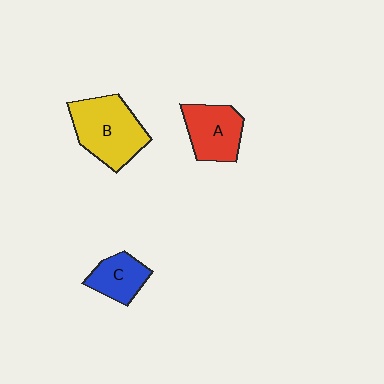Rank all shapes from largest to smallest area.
From largest to smallest: B (yellow), A (red), C (blue).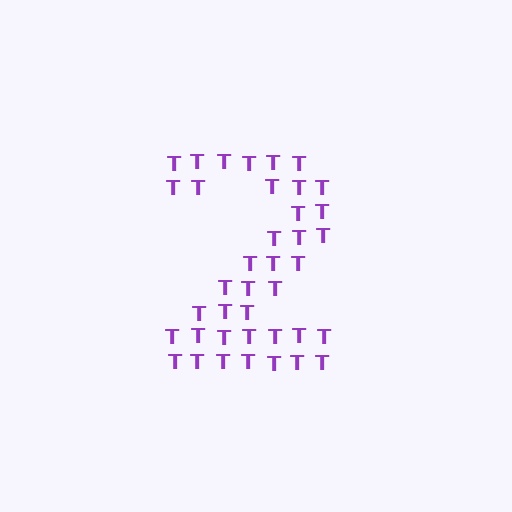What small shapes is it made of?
It is made of small letter T's.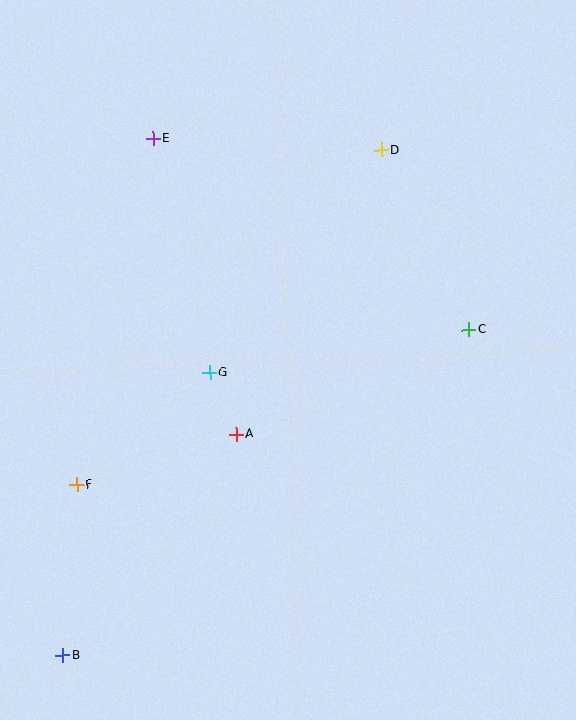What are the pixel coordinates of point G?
Point G is at (210, 373).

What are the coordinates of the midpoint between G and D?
The midpoint between G and D is at (296, 261).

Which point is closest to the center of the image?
Point G at (210, 373) is closest to the center.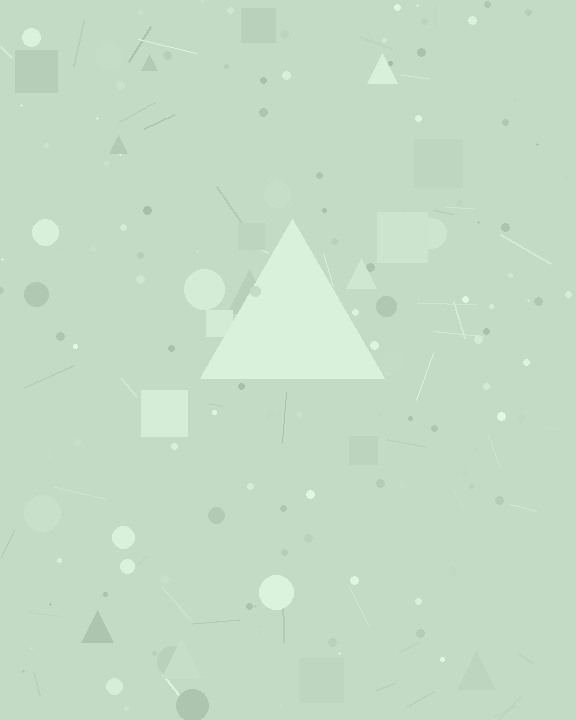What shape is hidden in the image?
A triangle is hidden in the image.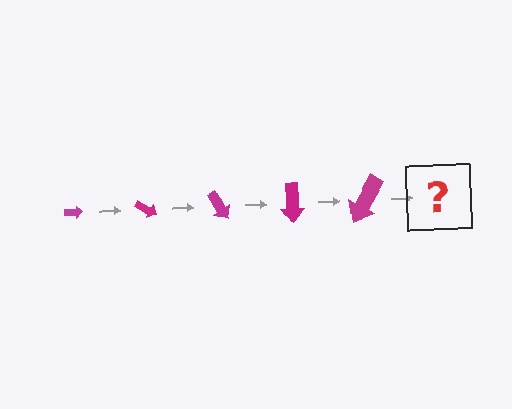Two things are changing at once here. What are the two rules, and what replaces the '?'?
The two rules are that the arrow grows larger each step and it rotates 30 degrees each step. The '?' should be an arrow, larger than the previous one and rotated 150 degrees from the start.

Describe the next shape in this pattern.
It should be an arrow, larger than the previous one and rotated 150 degrees from the start.